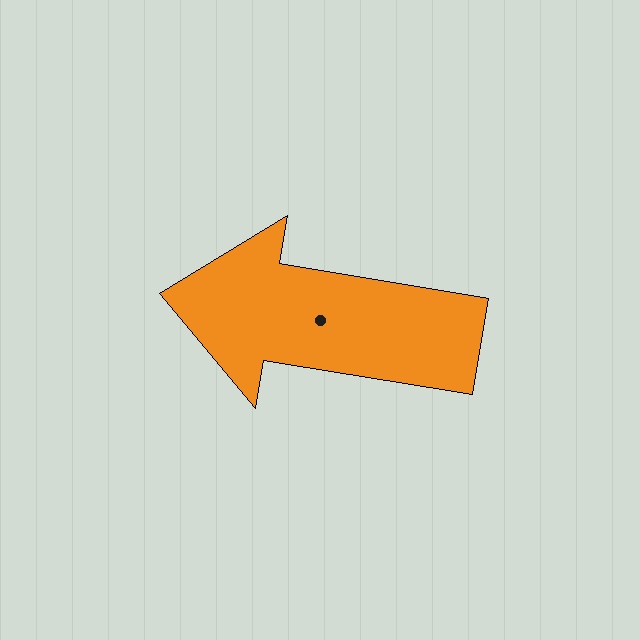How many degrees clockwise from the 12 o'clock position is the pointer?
Approximately 279 degrees.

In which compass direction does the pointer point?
West.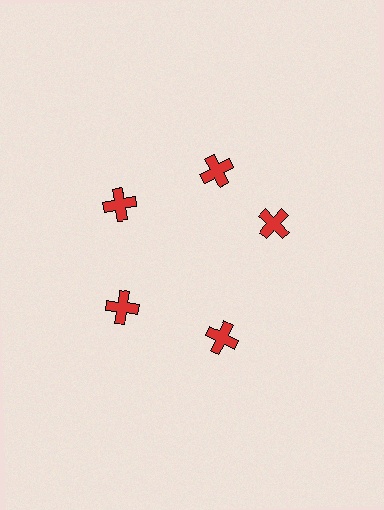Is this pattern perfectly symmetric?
No. The 5 red crosses are arranged in a ring, but one element near the 3 o'clock position is rotated out of alignment along the ring, breaking the 5-fold rotational symmetry.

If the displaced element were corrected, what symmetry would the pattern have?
It would have 5-fold rotational symmetry — the pattern would map onto itself every 72 degrees.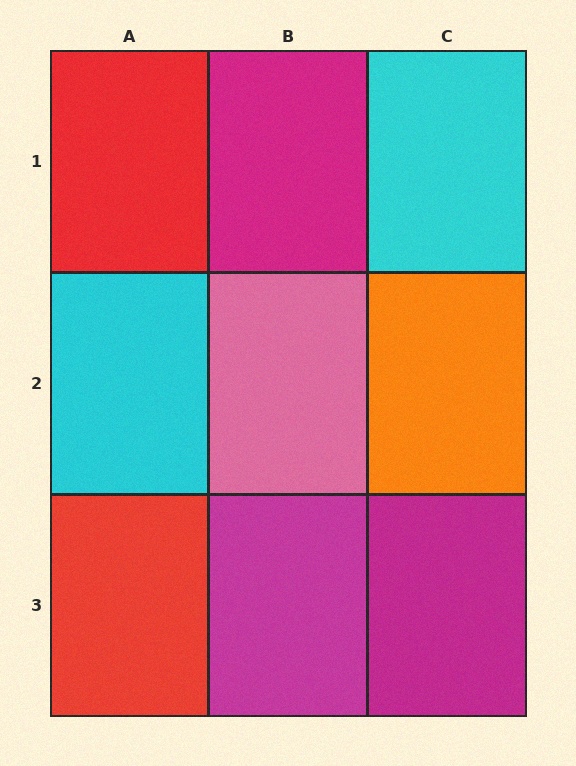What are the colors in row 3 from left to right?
Red, magenta, magenta.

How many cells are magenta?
3 cells are magenta.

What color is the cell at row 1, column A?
Red.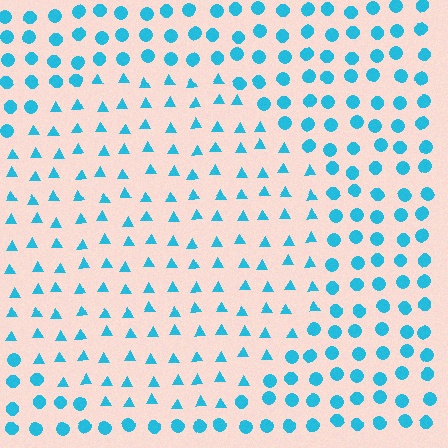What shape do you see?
I see a circle.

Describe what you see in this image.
The image is filled with small cyan elements arranged in a uniform grid. A circle-shaped region contains triangles, while the surrounding area contains circles. The boundary is defined purely by the change in element shape.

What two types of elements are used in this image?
The image uses triangles inside the circle region and circles outside it.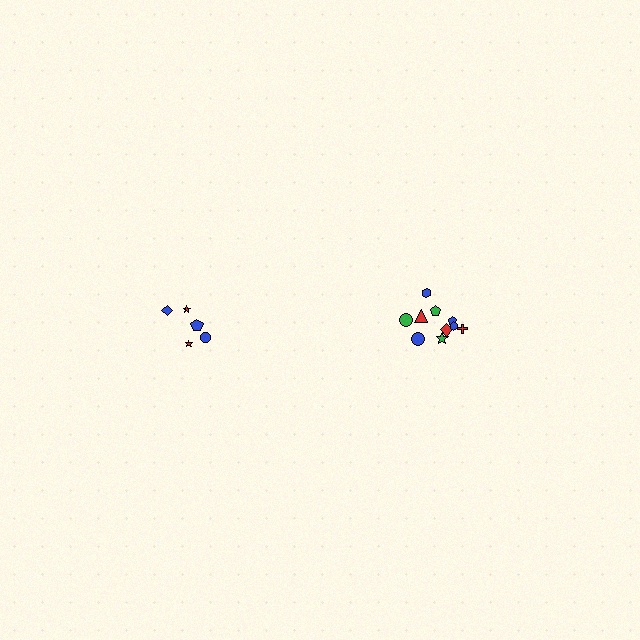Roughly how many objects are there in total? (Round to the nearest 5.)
Roughly 15 objects in total.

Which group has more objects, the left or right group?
The right group.